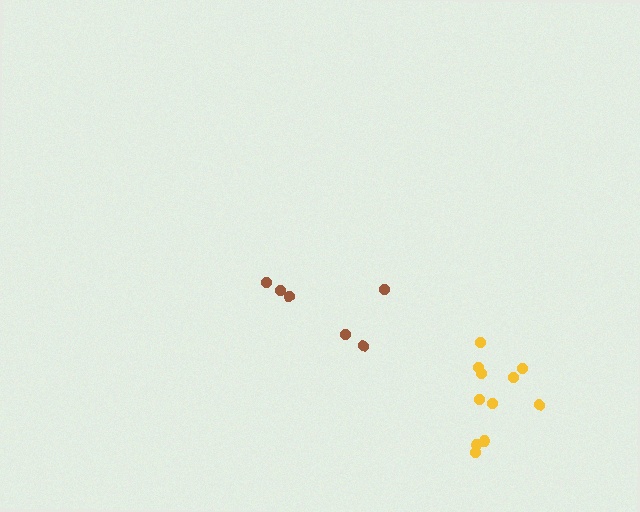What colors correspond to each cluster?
The clusters are colored: yellow, brown.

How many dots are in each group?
Group 1: 11 dots, Group 2: 6 dots (17 total).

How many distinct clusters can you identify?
There are 2 distinct clusters.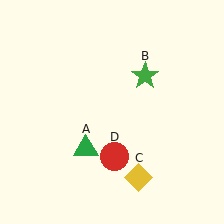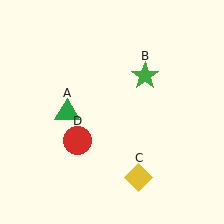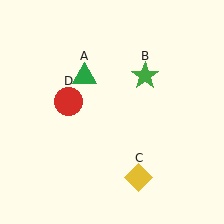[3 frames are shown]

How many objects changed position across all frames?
2 objects changed position: green triangle (object A), red circle (object D).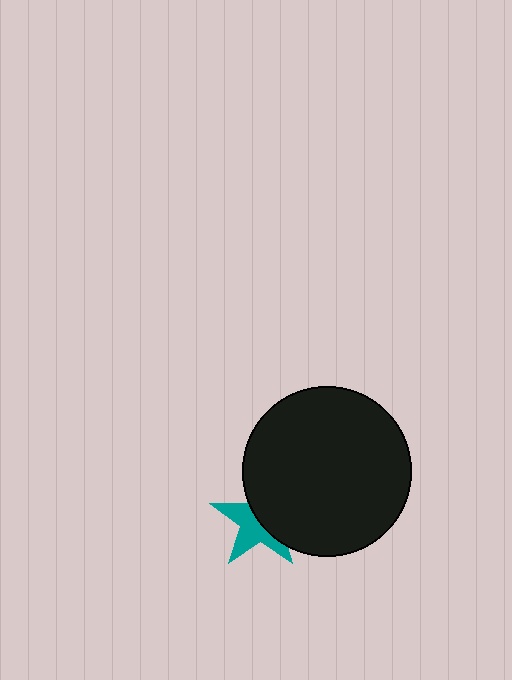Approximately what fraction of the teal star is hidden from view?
Roughly 51% of the teal star is hidden behind the black circle.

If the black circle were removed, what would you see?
You would see the complete teal star.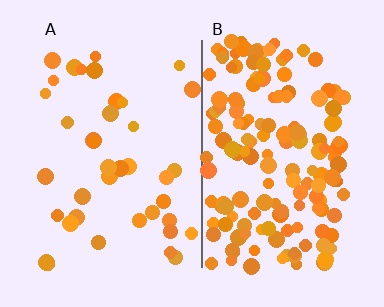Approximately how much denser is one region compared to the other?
Approximately 4.2× — region B over region A.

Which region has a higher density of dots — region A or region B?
B (the right).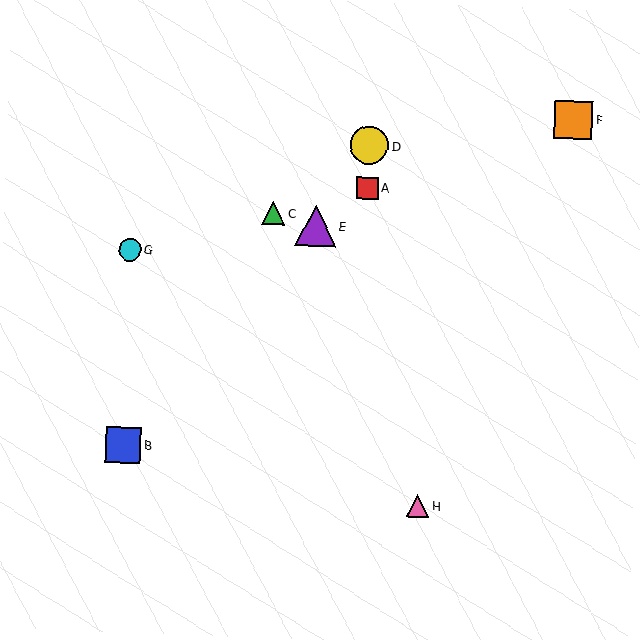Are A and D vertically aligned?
Yes, both are at x≈368.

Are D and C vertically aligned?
No, D is at x≈369 and C is at x≈273.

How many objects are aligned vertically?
2 objects (A, D) are aligned vertically.